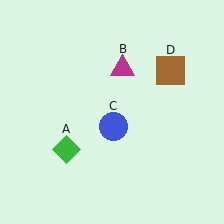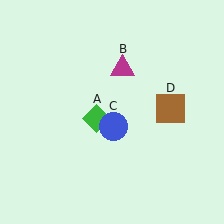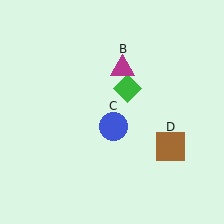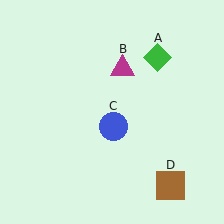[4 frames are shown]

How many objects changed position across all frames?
2 objects changed position: green diamond (object A), brown square (object D).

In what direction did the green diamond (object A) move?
The green diamond (object A) moved up and to the right.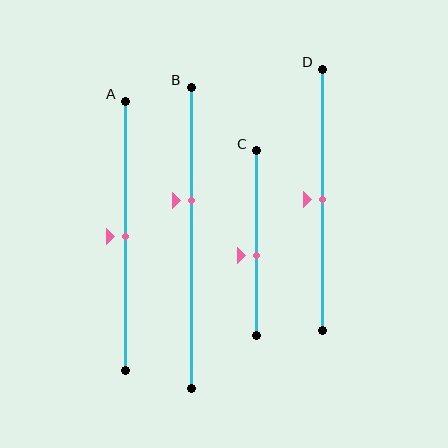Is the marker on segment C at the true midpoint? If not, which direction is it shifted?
No, the marker on segment C is shifted downward by about 7% of the segment length.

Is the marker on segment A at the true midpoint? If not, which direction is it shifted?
Yes, the marker on segment A is at the true midpoint.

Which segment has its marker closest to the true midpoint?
Segment A has its marker closest to the true midpoint.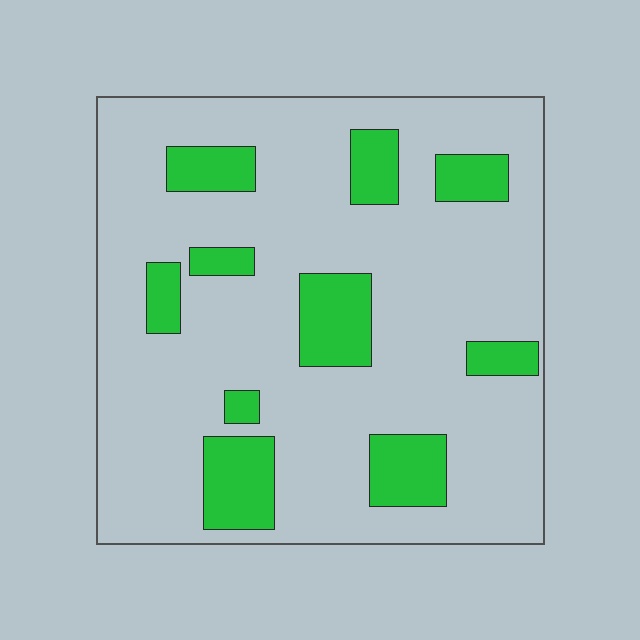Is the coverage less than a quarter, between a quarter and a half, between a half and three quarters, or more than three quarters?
Less than a quarter.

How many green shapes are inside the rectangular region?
10.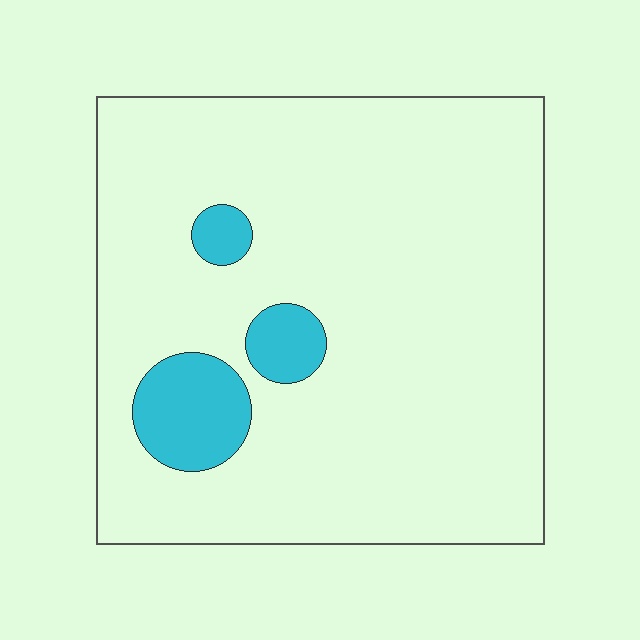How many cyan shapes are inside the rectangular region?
3.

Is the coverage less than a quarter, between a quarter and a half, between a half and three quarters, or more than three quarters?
Less than a quarter.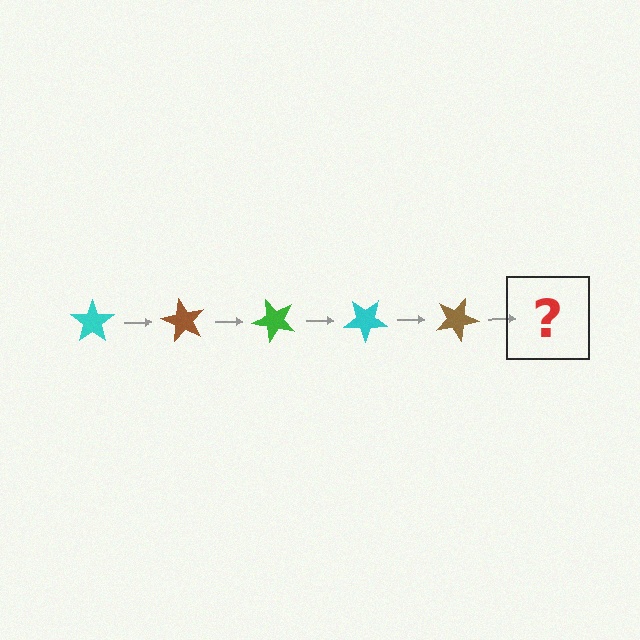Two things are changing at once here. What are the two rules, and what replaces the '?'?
The two rules are that it rotates 60 degrees each step and the color cycles through cyan, brown, and green. The '?' should be a green star, rotated 300 degrees from the start.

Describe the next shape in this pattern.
It should be a green star, rotated 300 degrees from the start.